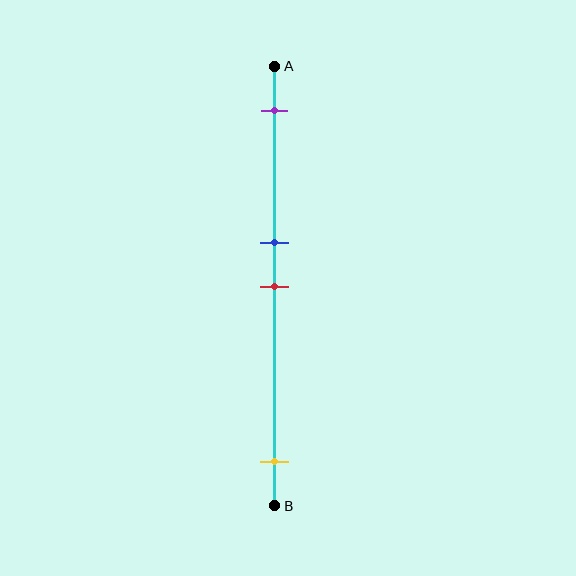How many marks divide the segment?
There are 4 marks dividing the segment.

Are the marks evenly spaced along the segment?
No, the marks are not evenly spaced.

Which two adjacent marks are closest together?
The blue and red marks are the closest adjacent pair.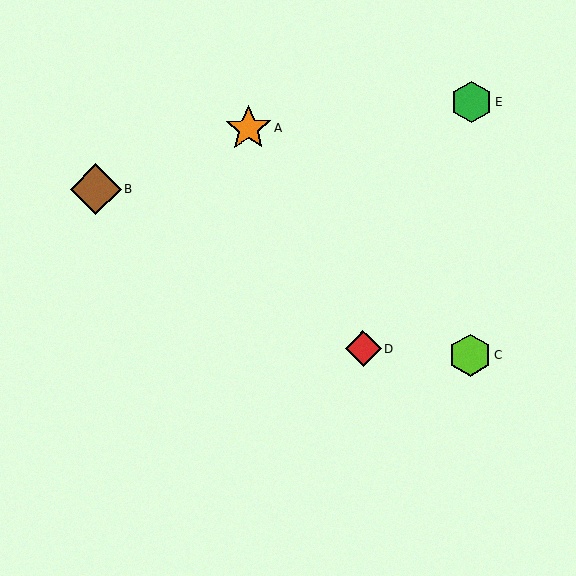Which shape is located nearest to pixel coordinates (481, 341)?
The lime hexagon (labeled C) at (470, 355) is nearest to that location.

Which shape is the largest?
The brown diamond (labeled B) is the largest.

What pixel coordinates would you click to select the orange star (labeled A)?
Click at (249, 129) to select the orange star A.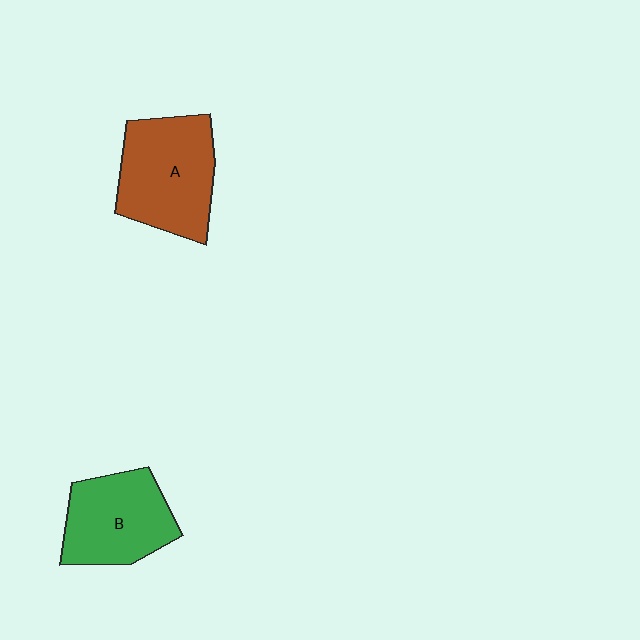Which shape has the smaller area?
Shape B (green).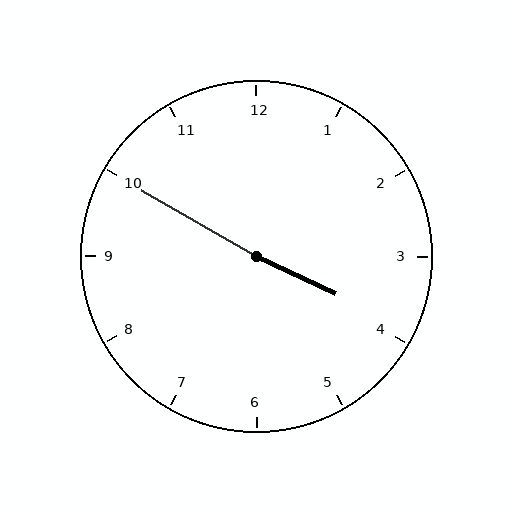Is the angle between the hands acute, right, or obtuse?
It is obtuse.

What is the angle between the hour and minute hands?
Approximately 175 degrees.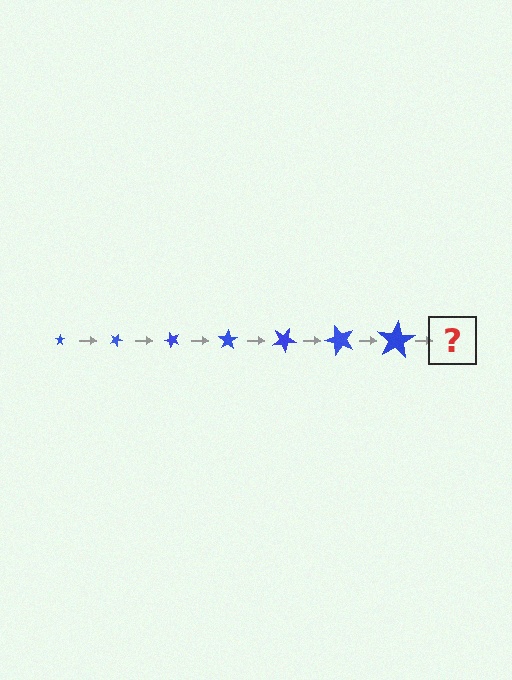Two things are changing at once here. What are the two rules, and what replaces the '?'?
The two rules are that the star grows larger each step and it rotates 25 degrees each step. The '?' should be a star, larger than the previous one and rotated 175 degrees from the start.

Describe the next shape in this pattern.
It should be a star, larger than the previous one and rotated 175 degrees from the start.